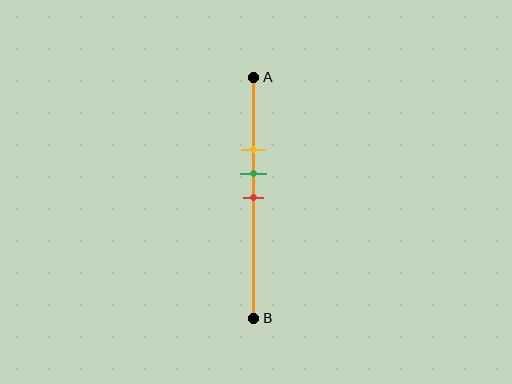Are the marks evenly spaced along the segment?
Yes, the marks are approximately evenly spaced.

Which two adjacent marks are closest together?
The green and red marks are the closest adjacent pair.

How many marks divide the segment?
There are 3 marks dividing the segment.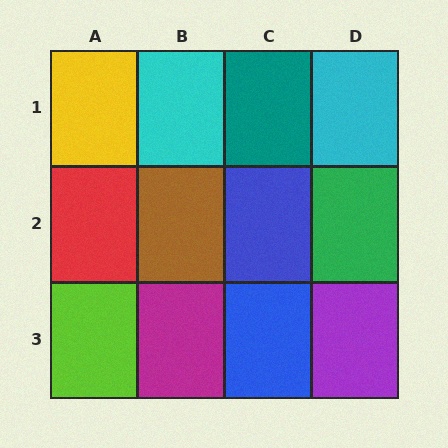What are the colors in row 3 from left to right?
Lime, magenta, blue, purple.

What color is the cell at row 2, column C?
Blue.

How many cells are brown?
1 cell is brown.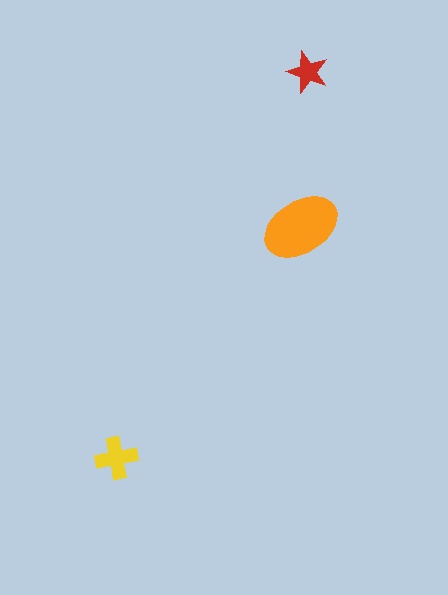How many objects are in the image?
There are 3 objects in the image.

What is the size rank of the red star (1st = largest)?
3rd.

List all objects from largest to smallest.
The orange ellipse, the yellow cross, the red star.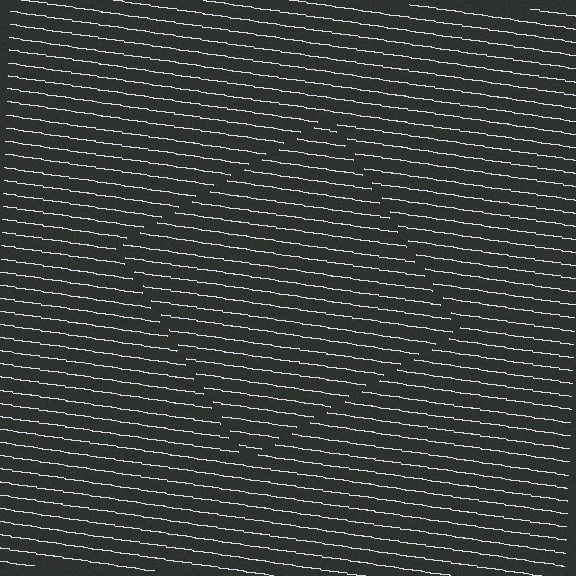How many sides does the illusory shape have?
4 sides — the line-ends trace a square.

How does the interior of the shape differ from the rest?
The interior of the shape contains the same grating, shifted by half a period — the contour is defined by the phase discontinuity where line-ends from the inner and outer gratings abut.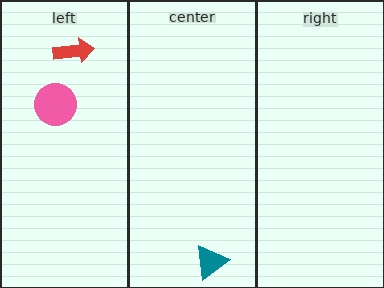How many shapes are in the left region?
2.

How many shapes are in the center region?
1.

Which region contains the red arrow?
The left region.